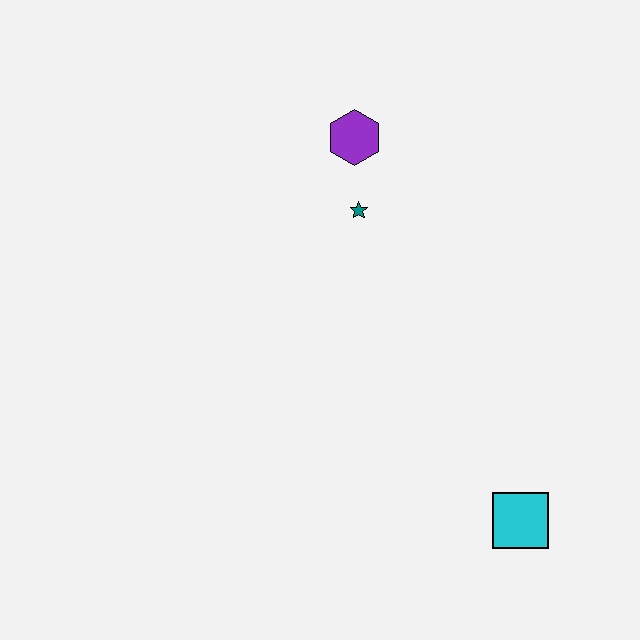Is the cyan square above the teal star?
No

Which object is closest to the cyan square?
The teal star is closest to the cyan square.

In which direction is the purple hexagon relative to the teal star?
The purple hexagon is above the teal star.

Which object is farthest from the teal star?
The cyan square is farthest from the teal star.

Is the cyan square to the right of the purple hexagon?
Yes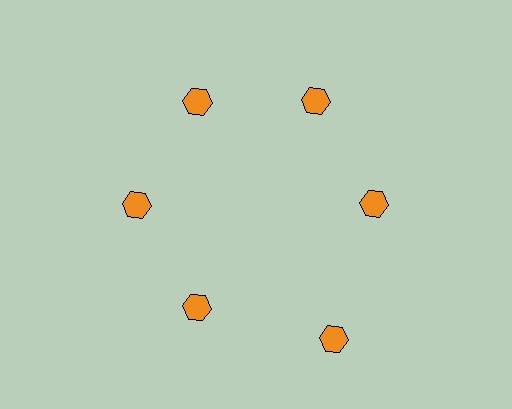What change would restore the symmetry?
The symmetry would be restored by moving it inward, back onto the ring so that all 6 hexagons sit at equal angles and equal distance from the center.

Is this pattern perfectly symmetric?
No. The 6 orange hexagons are arranged in a ring, but one element near the 5 o'clock position is pushed outward from the center, breaking the 6-fold rotational symmetry.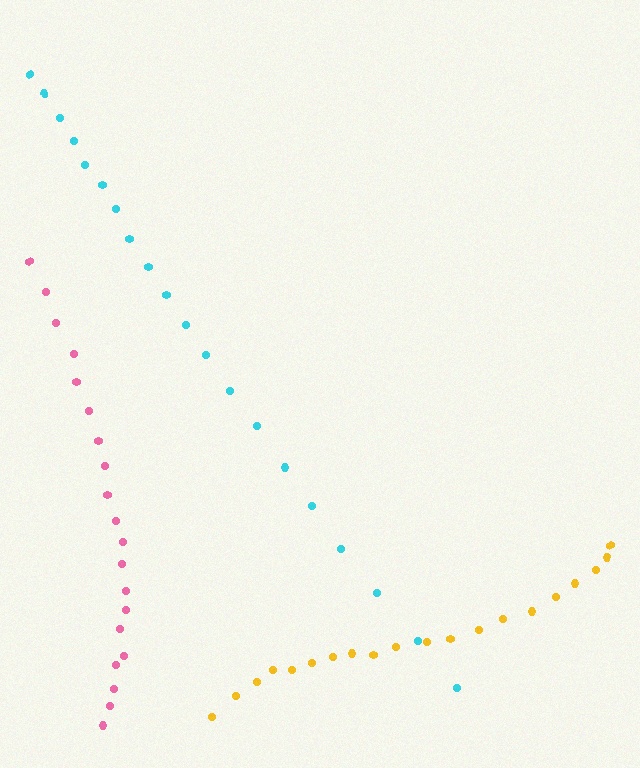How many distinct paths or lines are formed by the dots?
There are 3 distinct paths.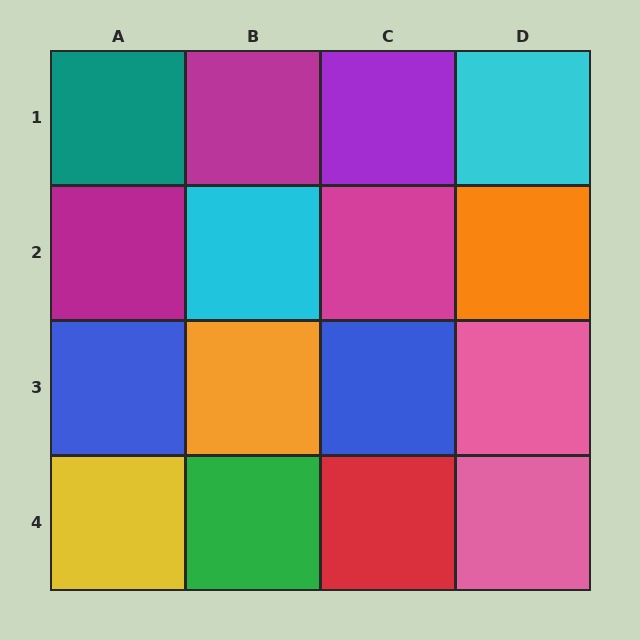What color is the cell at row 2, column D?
Orange.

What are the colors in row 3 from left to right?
Blue, orange, blue, pink.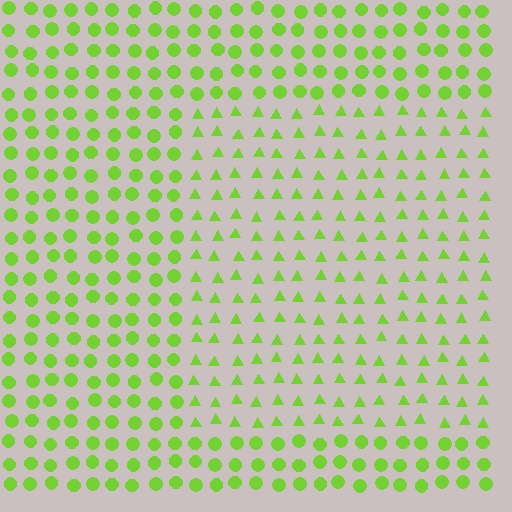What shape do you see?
I see a rectangle.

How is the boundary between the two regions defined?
The boundary is defined by a change in element shape: triangles inside vs. circles outside. All elements share the same color and spacing.